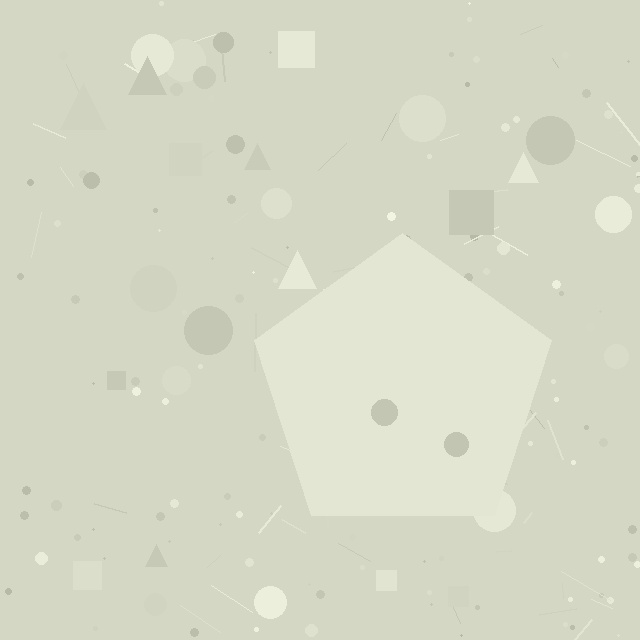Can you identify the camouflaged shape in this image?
The camouflaged shape is a pentagon.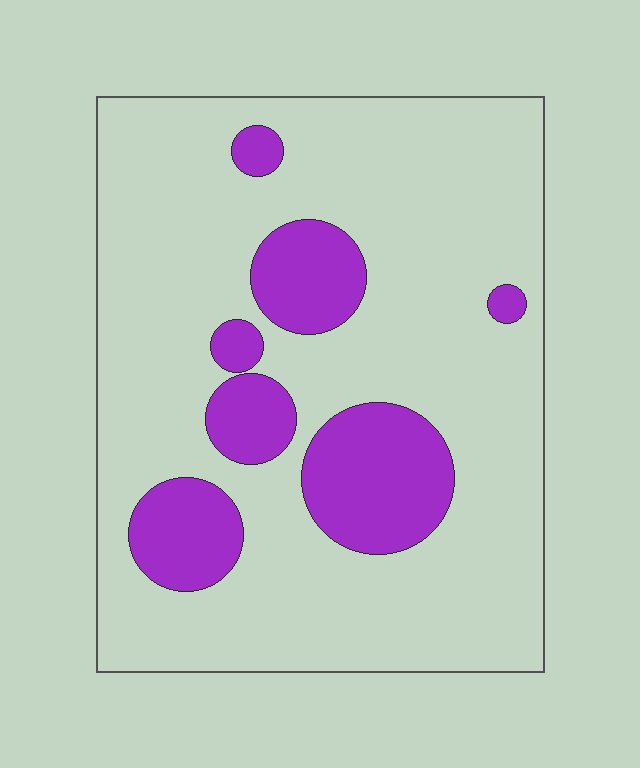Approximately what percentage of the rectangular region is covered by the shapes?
Approximately 20%.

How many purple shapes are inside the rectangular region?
7.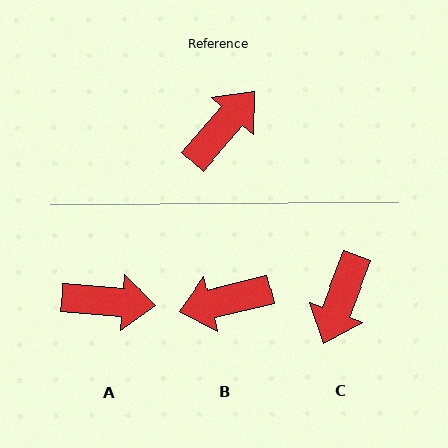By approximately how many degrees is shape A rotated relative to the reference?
Approximately 54 degrees clockwise.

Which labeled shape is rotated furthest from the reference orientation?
C, about 160 degrees away.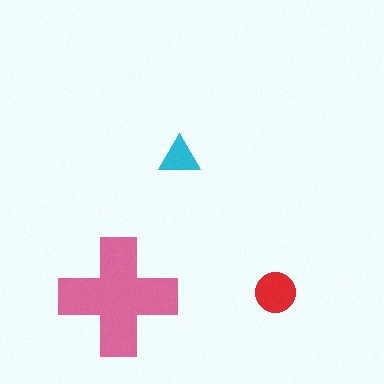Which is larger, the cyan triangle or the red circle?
The red circle.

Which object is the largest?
The pink cross.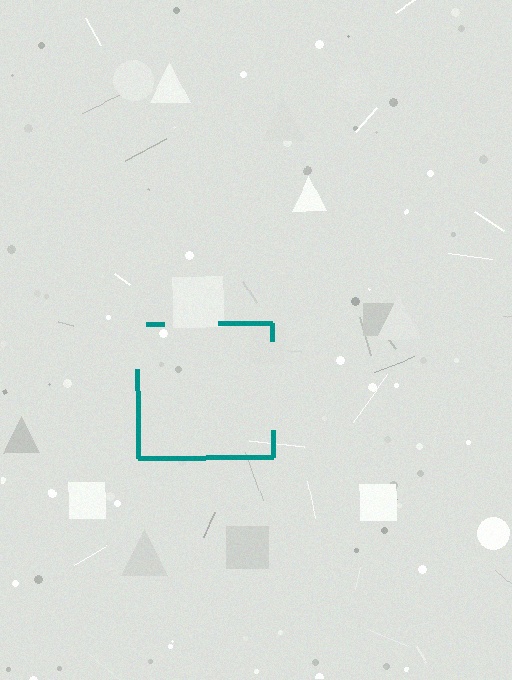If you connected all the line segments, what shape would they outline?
They would outline a square.